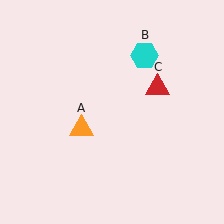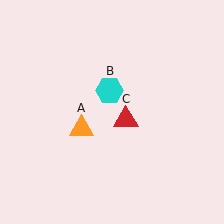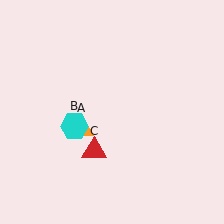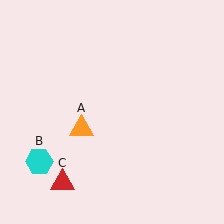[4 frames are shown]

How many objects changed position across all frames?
2 objects changed position: cyan hexagon (object B), red triangle (object C).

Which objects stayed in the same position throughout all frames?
Orange triangle (object A) remained stationary.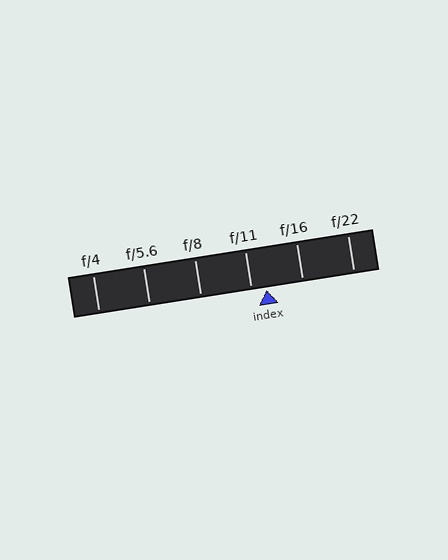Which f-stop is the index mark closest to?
The index mark is closest to f/11.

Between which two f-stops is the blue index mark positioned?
The index mark is between f/11 and f/16.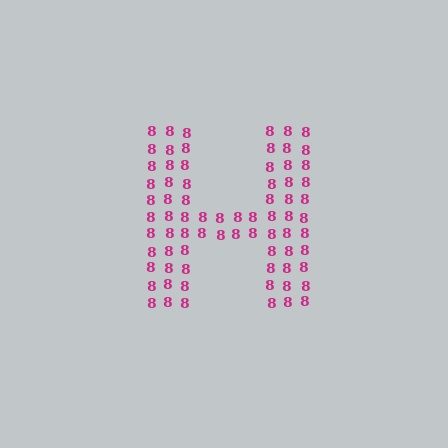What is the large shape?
The large shape is the letter H.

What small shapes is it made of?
It is made of small digit 8's.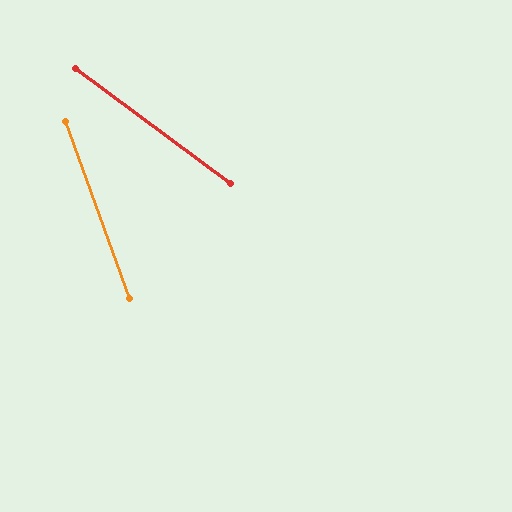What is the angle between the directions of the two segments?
Approximately 34 degrees.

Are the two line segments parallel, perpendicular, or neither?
Neither parallel nor perpendicular — they differ by about 34°.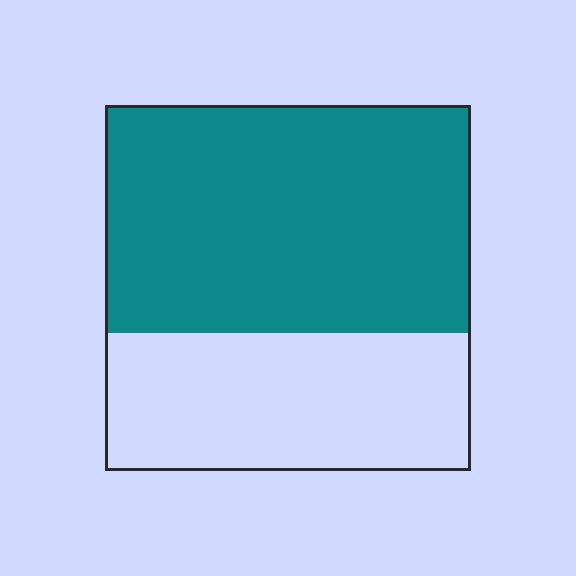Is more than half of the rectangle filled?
Yes.